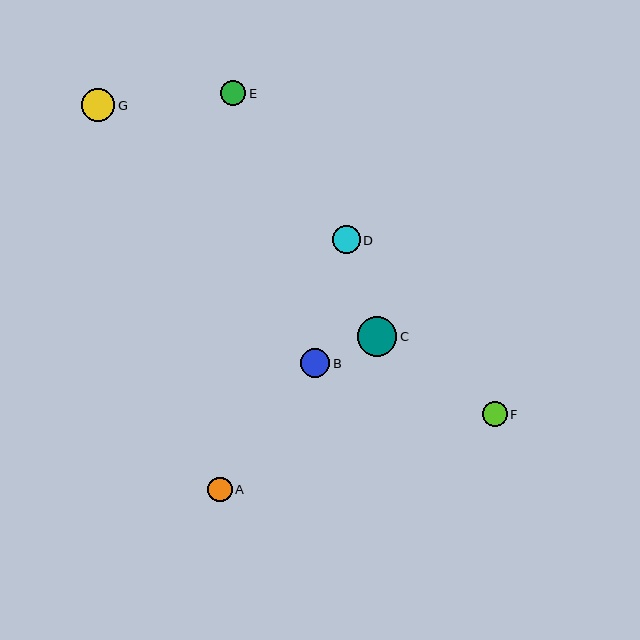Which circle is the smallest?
Circle A is the smallest with a size of approximately 25 pixels.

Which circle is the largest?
Circle C is the largest with a size of approximately 40 pixels.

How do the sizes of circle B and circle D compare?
Circle B and circle D are approximately the same size.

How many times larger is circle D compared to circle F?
Circle D is approximately 1.1 times the size of circle F.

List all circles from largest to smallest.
From largest to smallest: C, G, B, D, E, F, A.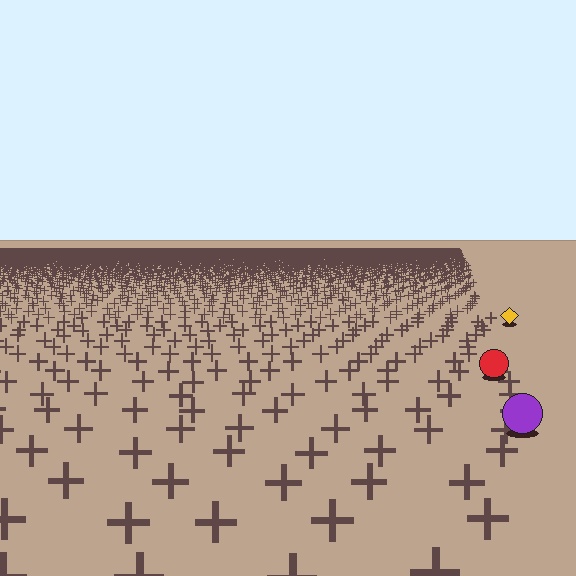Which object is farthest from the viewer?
The yellow diamond is farthest from the viewer. It appears smaller and the ground texture around it is denser.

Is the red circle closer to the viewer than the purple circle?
No. The purple circle is closer — you can tell from the texture gradient: the ground texture is coarser near it.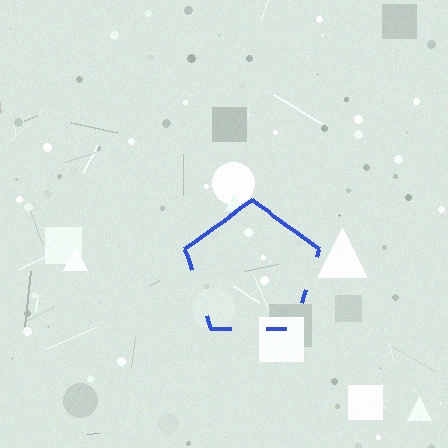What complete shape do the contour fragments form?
The contour fragments form a pentagon.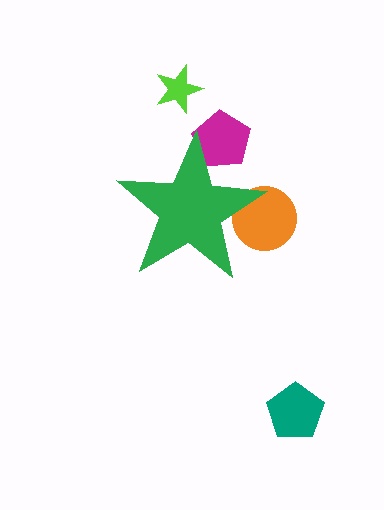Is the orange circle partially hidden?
Yes, the orange circle is partially hidden behind the green star.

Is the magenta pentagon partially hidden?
Yes, the magenta pentagon is partially hidden behind the green star.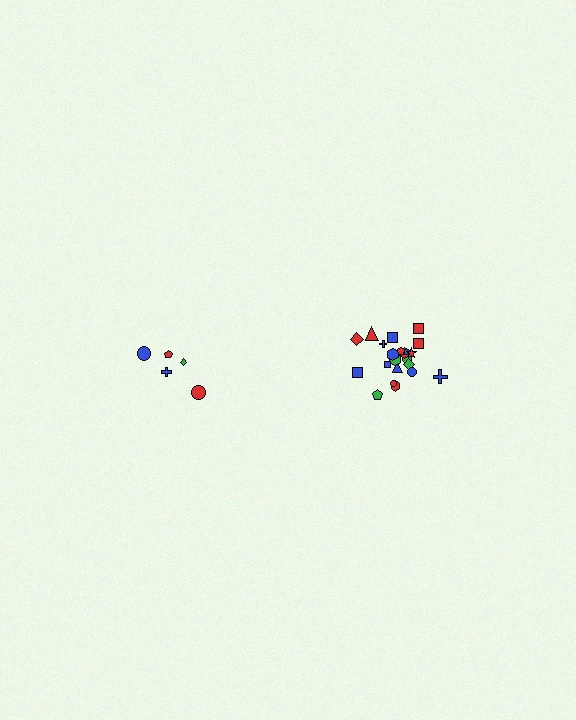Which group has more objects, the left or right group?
The right group.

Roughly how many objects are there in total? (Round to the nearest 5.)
Roughly 25 objects in total.